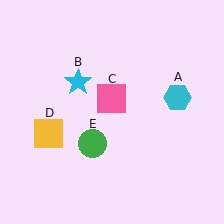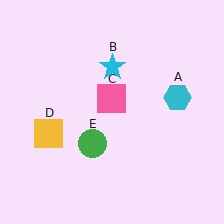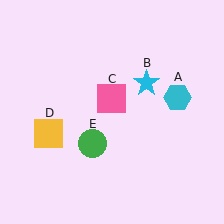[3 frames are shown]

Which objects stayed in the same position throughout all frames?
Cyan hexagon (object A) and pink square (object C) and yellow square (object D) and green circle (object E) remained stationary.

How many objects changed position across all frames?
1 object changed position: cyan star (object B).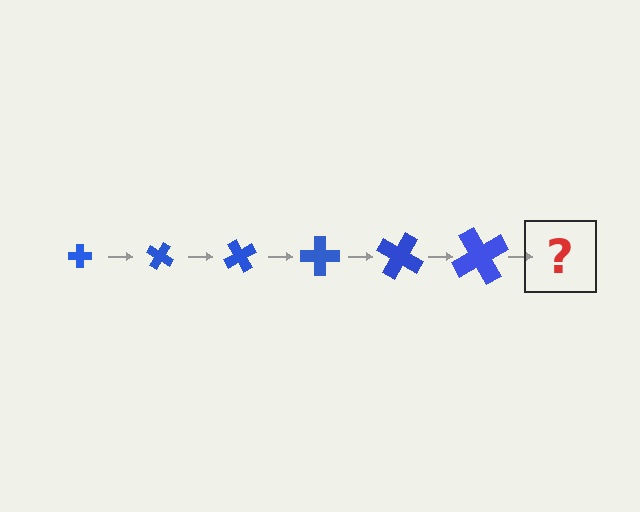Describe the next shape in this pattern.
It should be a cross, larger than the previous one and rotated 180 degrees from the start.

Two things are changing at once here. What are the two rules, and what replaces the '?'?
The two rules are that the cross grows larger each step and it rotates 30 degrees each step. The '?' should be a cross, larger than the previous one and rotated 180 degrees from the start.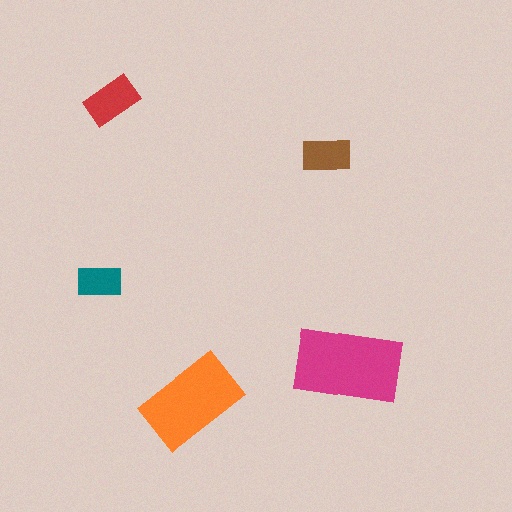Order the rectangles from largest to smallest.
the magenta one, the orange one, the red one, the brown one, the teal one.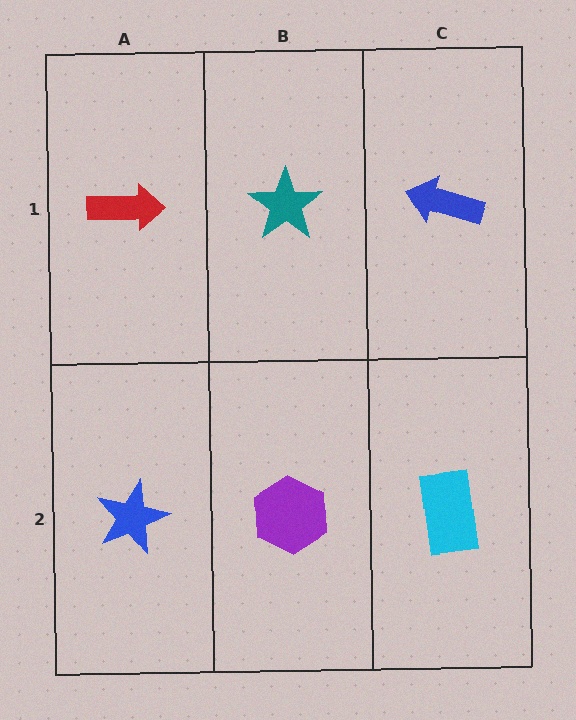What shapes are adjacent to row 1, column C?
A cyan rectangle (row 2, column C), a teal star (row 1, column B).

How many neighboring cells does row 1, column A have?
2.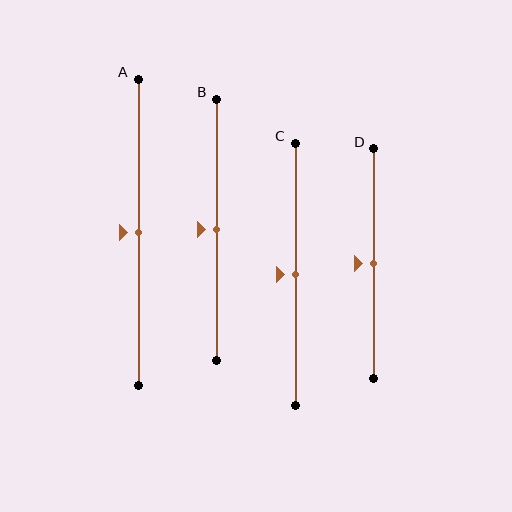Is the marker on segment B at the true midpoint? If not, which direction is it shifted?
Yes, the marker on segment B is at the true midpoint.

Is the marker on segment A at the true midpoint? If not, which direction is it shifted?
Yes, the marker on segment A is at the true midpoint.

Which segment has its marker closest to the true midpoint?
Segment A has its marker closest to the true midpoint.